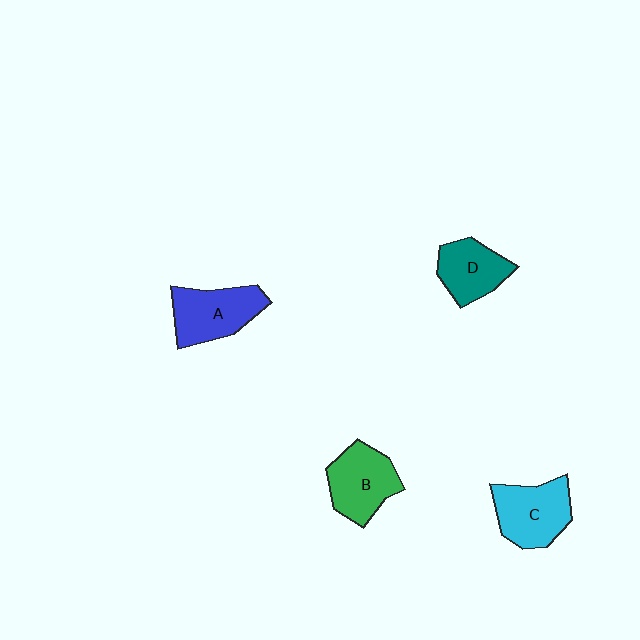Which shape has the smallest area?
Shape D (teal).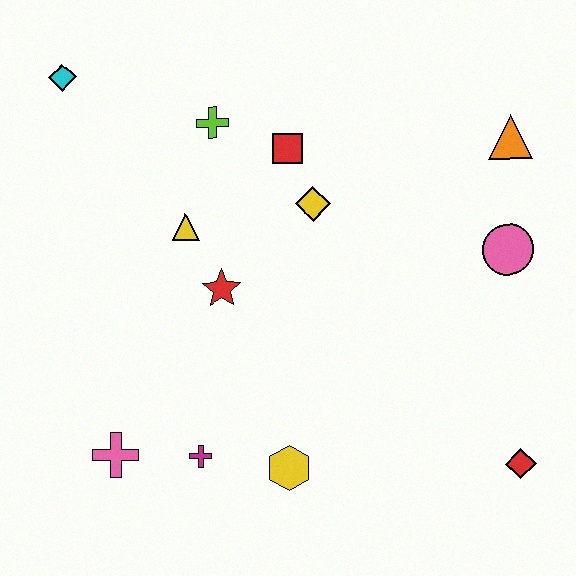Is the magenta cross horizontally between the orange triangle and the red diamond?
No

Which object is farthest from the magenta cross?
The orange triangle is farthest from the magenta cross.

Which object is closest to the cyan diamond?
The lime cross is closest to the cyan diamond.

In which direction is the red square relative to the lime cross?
The red square is to the right of the lime cross.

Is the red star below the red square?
Yes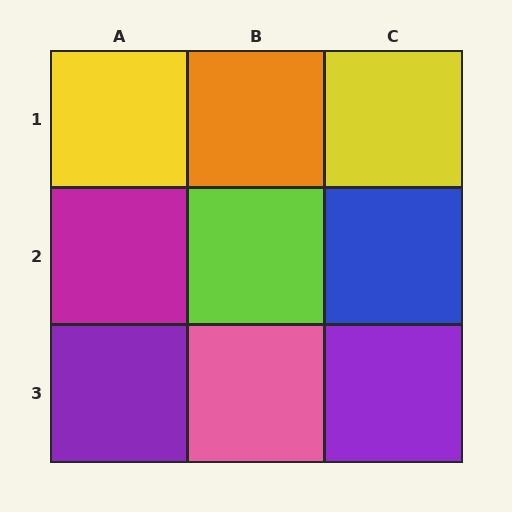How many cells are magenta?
1 cell is magenta.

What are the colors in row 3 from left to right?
Purple, pink, purple.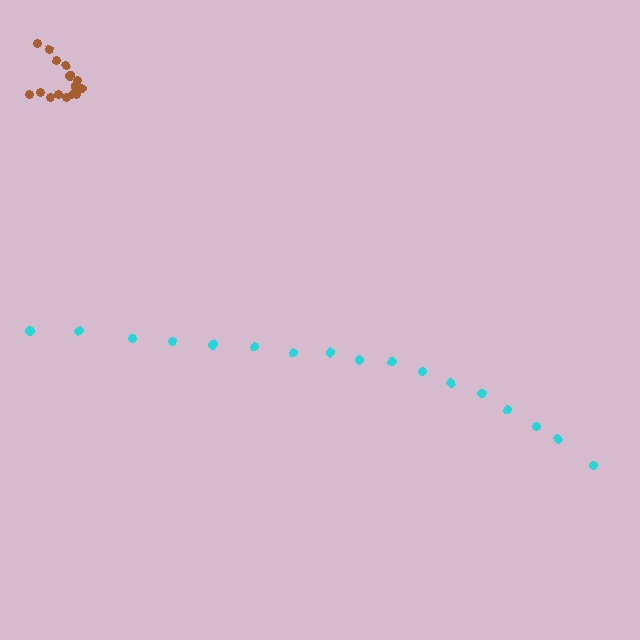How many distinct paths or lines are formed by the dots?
There are 2 distinct paths.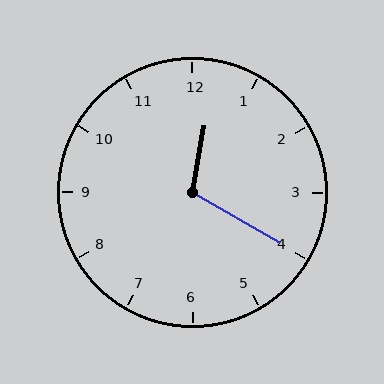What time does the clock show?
12:20.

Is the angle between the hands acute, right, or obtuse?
It is obtuse.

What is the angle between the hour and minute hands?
Approximately 110 degrees.